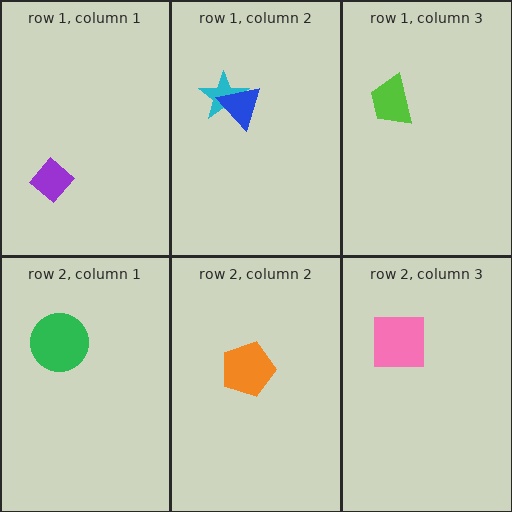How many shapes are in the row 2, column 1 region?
1.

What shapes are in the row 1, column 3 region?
The lime trapezoid.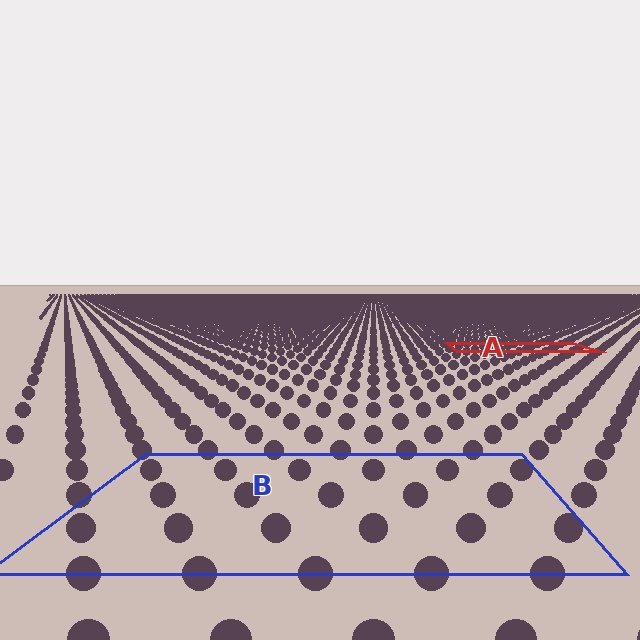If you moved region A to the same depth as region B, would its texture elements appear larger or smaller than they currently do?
They would appear larger. At a closer depth, the same texture elements are projected at a bigger on-screen size.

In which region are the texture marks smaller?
The texture marks are smaller in region A, because it is farther away.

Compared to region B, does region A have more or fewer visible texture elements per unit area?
Region A has more texture elements per unit area — they are packed more densely because it is farther away.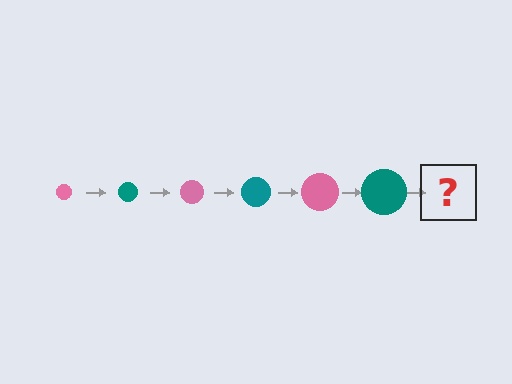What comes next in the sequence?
The next element should be a pink circle, larger than the previous one.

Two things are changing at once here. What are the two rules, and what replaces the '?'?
The two rules are that the circle grows larger each step and the color cycles through pink and teal. The '?' should be a pink circle, larger than the previous one.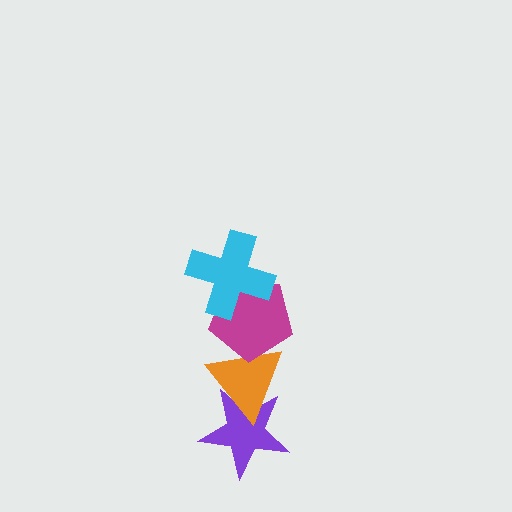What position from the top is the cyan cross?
The cyan cross is 1st from the top.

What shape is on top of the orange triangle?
The magenta pentagon is on top of the orange triangle.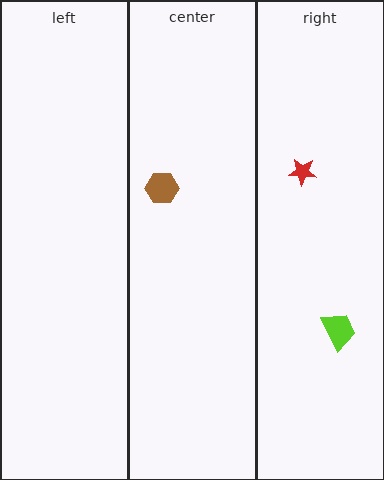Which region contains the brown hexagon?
The center region.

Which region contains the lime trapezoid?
The right region.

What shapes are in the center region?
The brown hexagon.